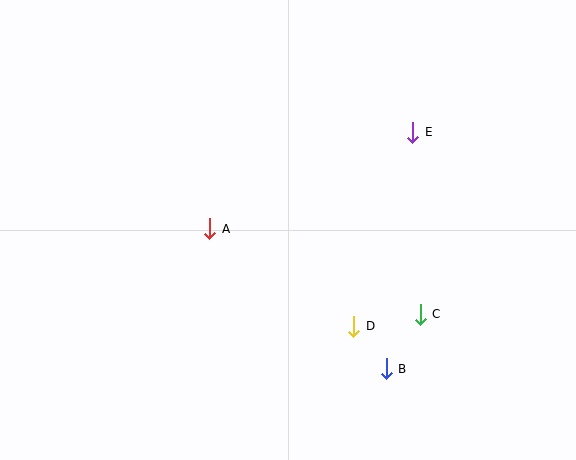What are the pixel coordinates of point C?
Point C is at (420, 314).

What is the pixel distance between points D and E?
The distance between D and E is 203 pixels.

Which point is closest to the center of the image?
Point A at (210, 229) is closest to the center.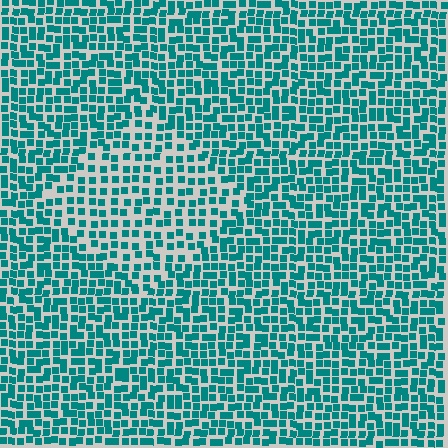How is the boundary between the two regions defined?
The boundary is defined by a change in element density (approximately 1.6x ratio). All elements are the same color, size, and shape.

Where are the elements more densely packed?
The elements are more densely packed outside the diamond boundary.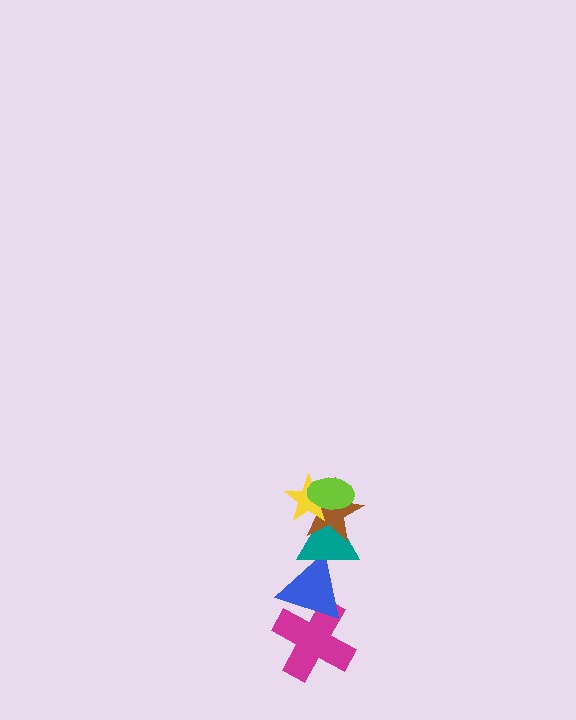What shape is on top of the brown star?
The yellow star is on top of the brown star.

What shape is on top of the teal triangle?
The brown star is on top of the teal triangle.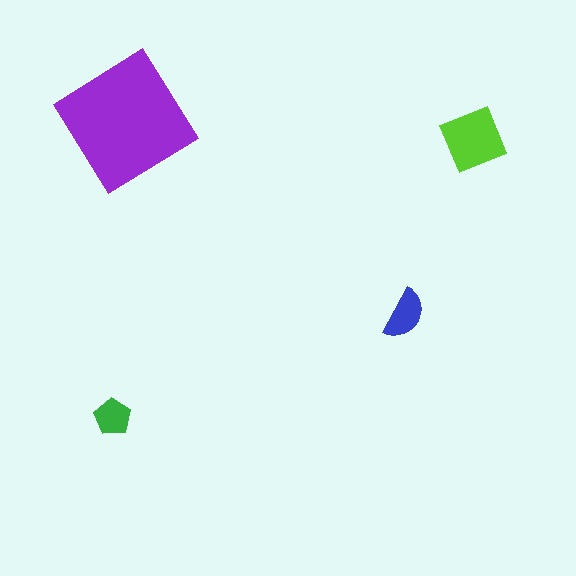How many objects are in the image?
There are 4 objects in the image.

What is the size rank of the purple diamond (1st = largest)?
1st.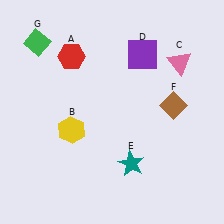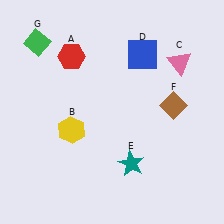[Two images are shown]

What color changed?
The square (D) changed from purple in Image 1 to blue in Image 2.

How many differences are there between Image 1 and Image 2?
There is 1 difference between the two images.